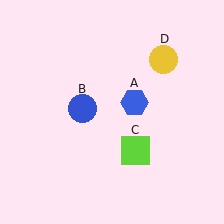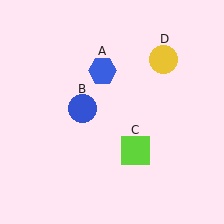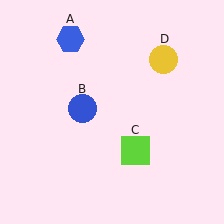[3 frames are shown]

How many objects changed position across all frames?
1 object changed position: blue hexagon (object A).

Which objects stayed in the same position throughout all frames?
Blue circle (object B) and lime square (object C) and yellow circle (object D) remained stationary.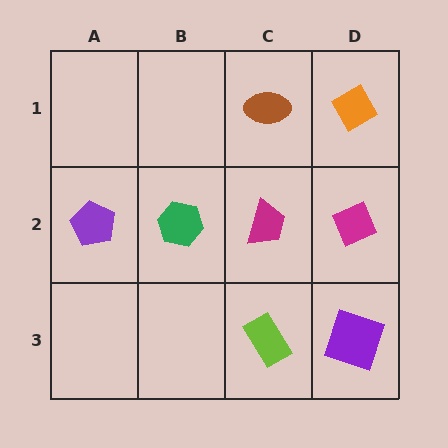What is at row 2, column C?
A magenta trapezoid.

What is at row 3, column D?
A purple square.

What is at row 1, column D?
An orange diamond.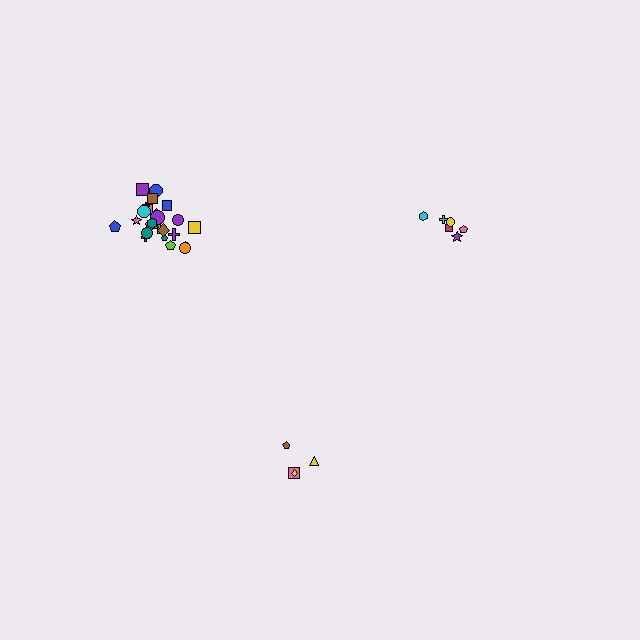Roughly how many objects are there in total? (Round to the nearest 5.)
Roughly 35 objects in total.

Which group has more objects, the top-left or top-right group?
The top-left group.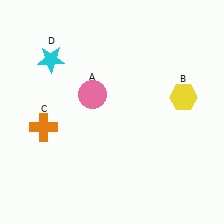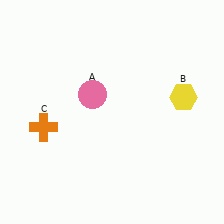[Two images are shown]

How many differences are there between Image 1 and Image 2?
There is 1 difference between the two images.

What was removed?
The cyan star (D) was removed in Image 2.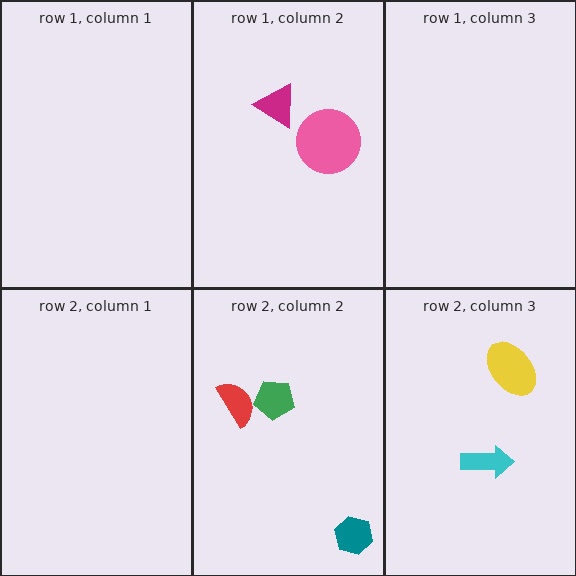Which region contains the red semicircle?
The row 2, column 2 region.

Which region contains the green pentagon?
The row 2, column 2 region.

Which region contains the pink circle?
The row 1, column 2 region.